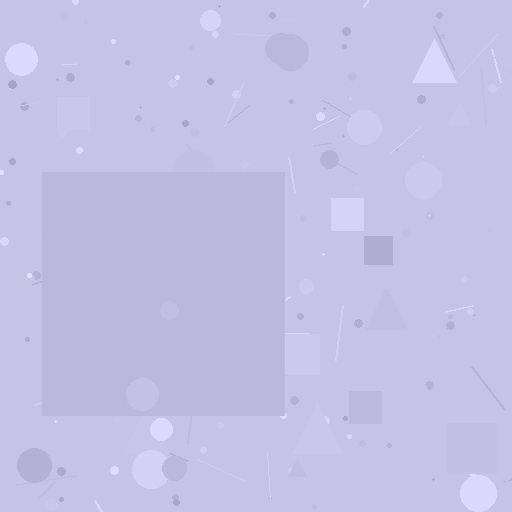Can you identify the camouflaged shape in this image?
The camouflaged shape is a square.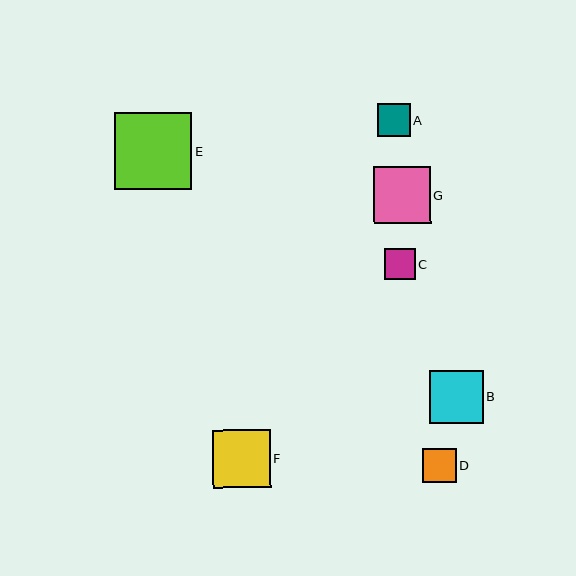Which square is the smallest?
Square C is the smallest with a size of approximately 31 pixels.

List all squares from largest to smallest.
From largest to smallest: E, F, G, B, D, A, C.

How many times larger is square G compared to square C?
Square G is approximately 1.8 times the size of square C.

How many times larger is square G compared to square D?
Square G is approximately 1.7 times the size of square D.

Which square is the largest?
Square E is the largest with a size of approximately 77 pixels.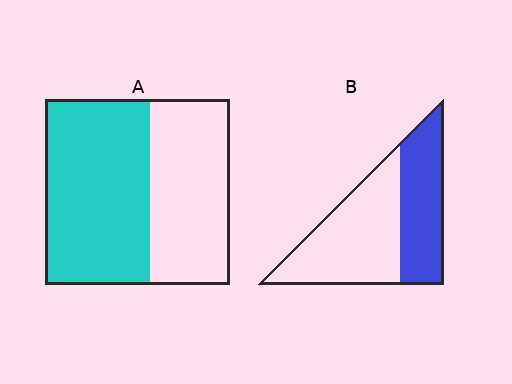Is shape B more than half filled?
No.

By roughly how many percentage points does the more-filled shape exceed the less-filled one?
By roughly 15 percentage points (A over B).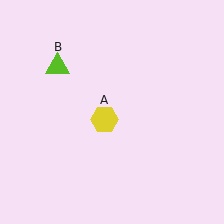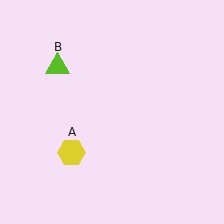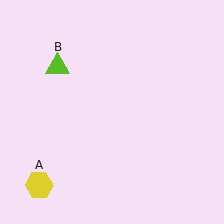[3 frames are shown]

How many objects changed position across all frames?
1 object changed position: yellow hexagon (object A).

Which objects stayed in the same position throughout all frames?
Lime triangle (object B) remained stationary.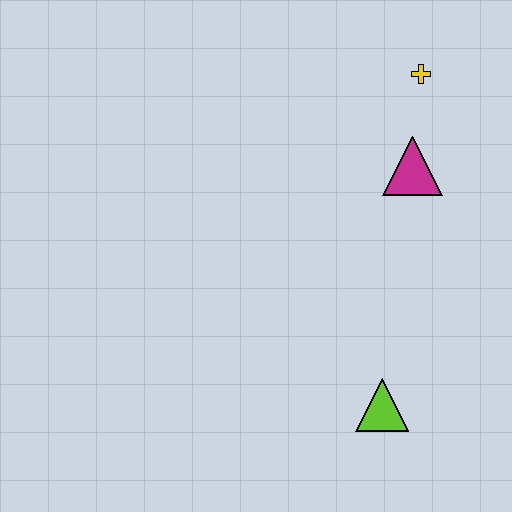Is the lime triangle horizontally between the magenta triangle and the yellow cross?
No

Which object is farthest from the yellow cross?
The lime triangle is farthest from the yellow cross.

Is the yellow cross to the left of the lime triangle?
No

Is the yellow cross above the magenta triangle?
Yes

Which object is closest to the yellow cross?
The magenta triangle is closest to the yellow cross.